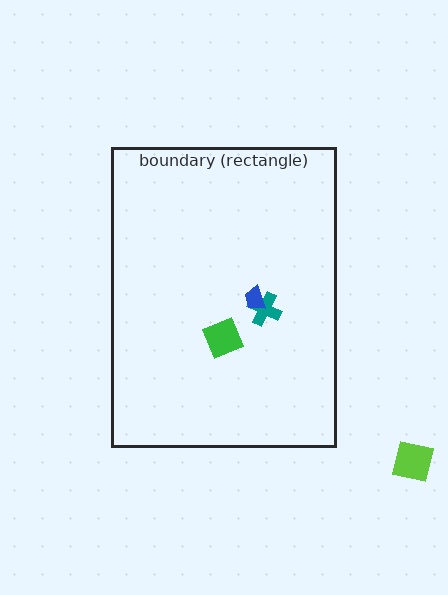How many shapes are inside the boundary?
3 inside, 1 outside.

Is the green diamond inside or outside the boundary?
Inside.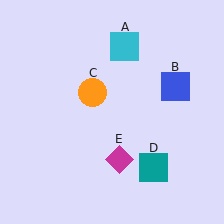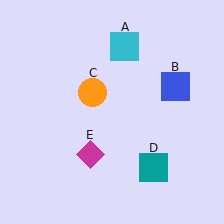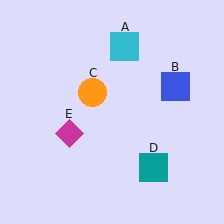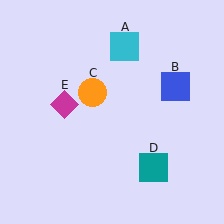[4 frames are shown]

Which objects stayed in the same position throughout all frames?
Cyan square (object A) and blue square (object B) and orange circle (object C) and teal square (object D) remained stationary.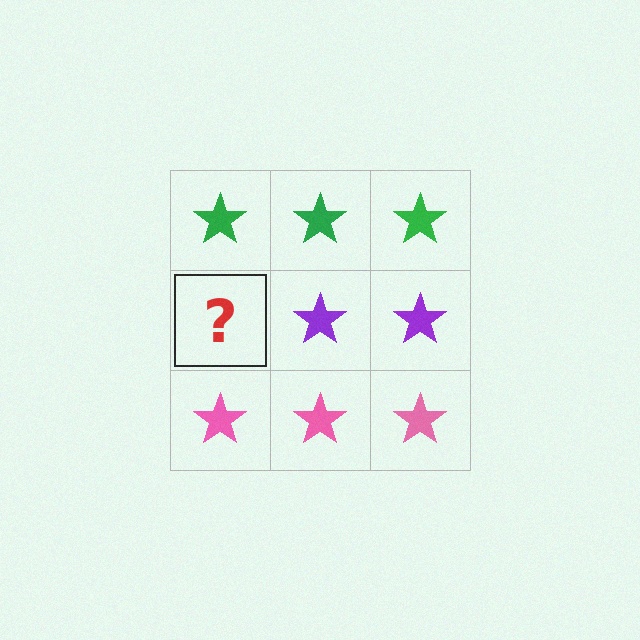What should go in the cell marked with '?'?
The missing cell should contain a purple star.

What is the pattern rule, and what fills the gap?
The rule is that each row has a consistent color. The gap should be filled with a purple star.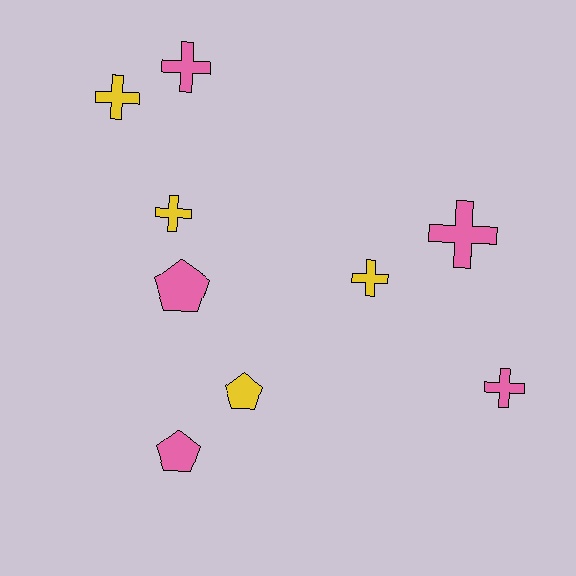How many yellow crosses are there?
There are 3 yellow crosses.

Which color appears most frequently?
Pink, with 5 objects.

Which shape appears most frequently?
Cross, with 6 objects.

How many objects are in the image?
There are 9 objects.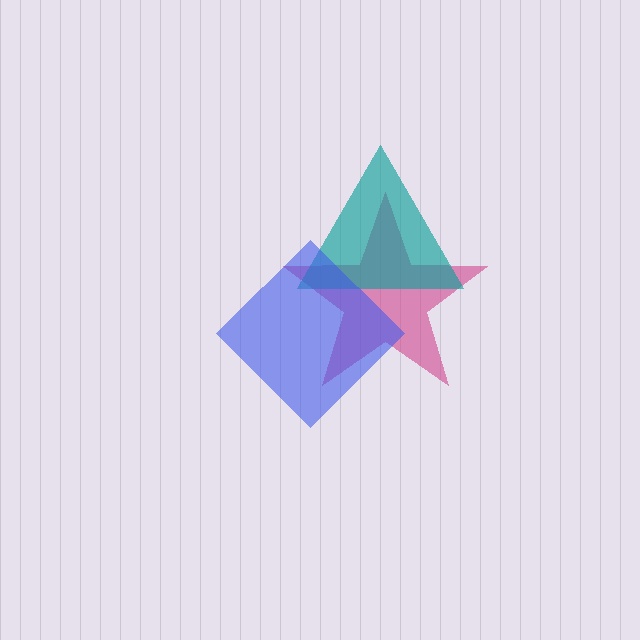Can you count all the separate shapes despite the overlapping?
Yes, there are 3 separate shapes.